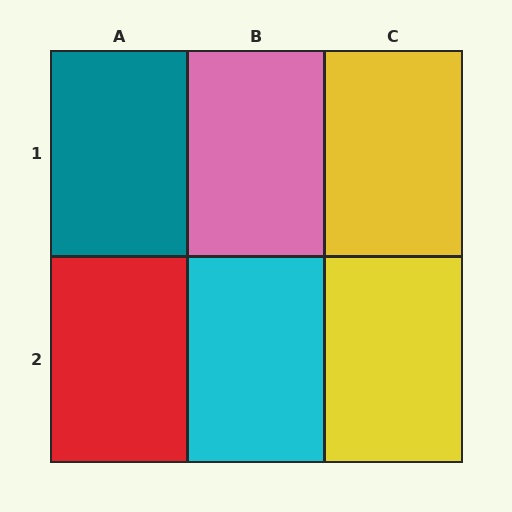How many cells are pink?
1 cell is pink.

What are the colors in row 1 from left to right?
Teal, pink, yellow.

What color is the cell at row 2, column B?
Cyan.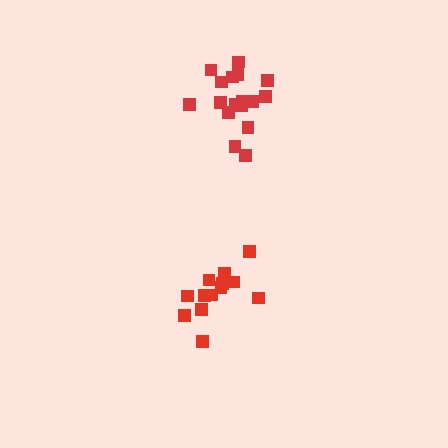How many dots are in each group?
Group 1: 17 dots, Group 2: 13 dots (30 total).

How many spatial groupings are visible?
There are 2 spatial groupings.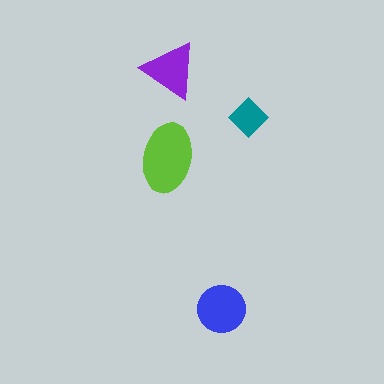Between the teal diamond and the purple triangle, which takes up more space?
The purple triangle.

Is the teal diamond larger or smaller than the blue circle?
Smaller.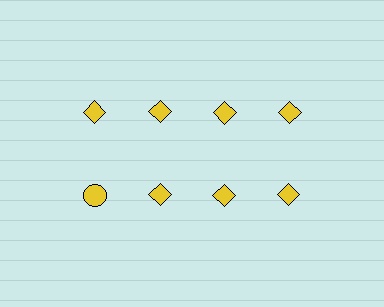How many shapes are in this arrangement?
There are 8 shapes arranged in a grid pattern.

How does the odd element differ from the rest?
It has a different shape: circle instead of diamond.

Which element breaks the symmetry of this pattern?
The yellow circle in the second row, leftmost column breaks the symmetry. All other shapes are yellow diamonds.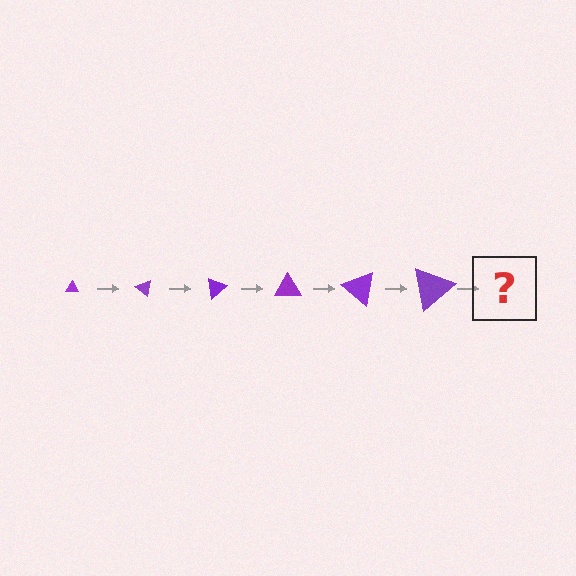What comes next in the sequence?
The next element should be a triangle, larger than the previous one and rotated 240 degrees from the start.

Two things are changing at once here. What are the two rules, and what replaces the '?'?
The two rules are that the triangle grows larger each step and it rotates 40 degrees each step. The '?' should be a triangle, larger than the previous one and rotated 240 degrees from the start.